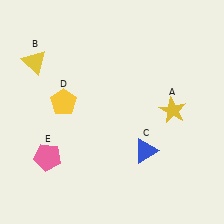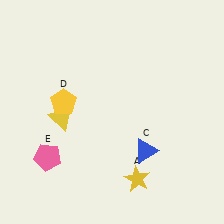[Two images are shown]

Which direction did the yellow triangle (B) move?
The yellow triangle (B) moved down.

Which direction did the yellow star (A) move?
The yellow star (A) moved down.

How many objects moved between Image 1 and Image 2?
2 objects moved between the two images.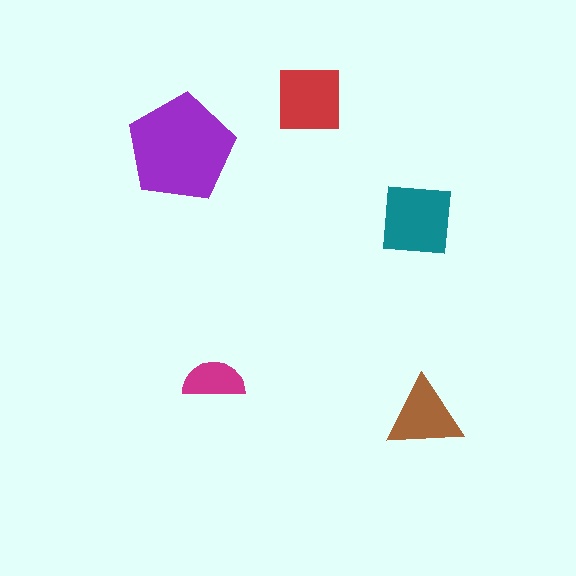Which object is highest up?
The red square is topmost.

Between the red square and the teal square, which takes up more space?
The teal square.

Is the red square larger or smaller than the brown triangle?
Larger.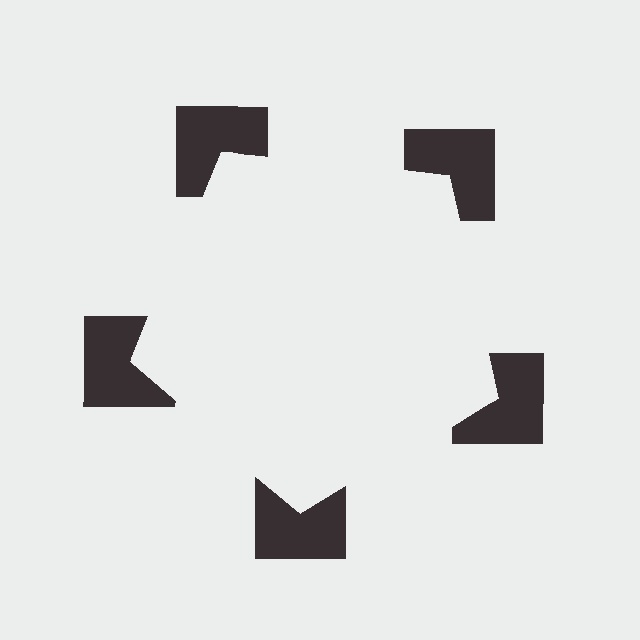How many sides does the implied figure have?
5 sides.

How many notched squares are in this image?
There are 5 — one at each vertex of the illusory pentagon.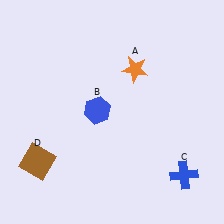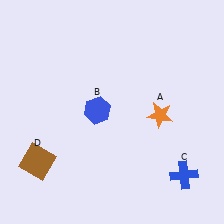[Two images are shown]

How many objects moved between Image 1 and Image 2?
1 object moved between the two images.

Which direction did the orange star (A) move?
The orange star (A) moved down.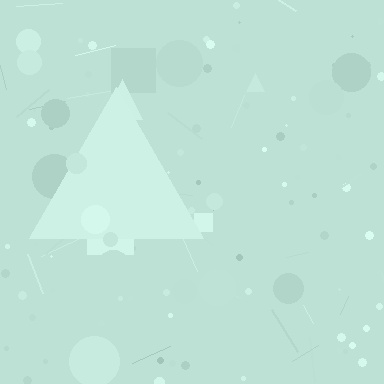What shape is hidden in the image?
A triangle is hidden in the image.